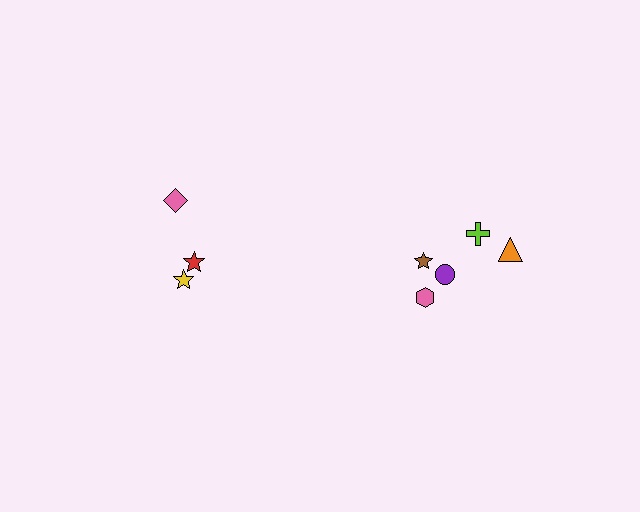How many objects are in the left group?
There are 3 objects.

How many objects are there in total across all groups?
There are 8 objects.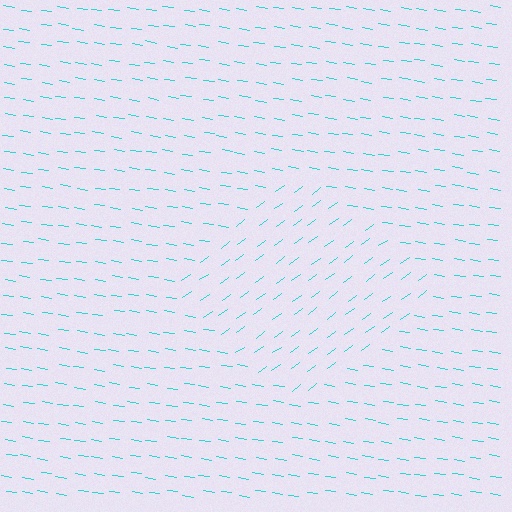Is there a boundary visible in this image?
Yes, there is a texture boundary formed by a change in line orientation.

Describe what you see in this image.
The image is filled with small cyan line segments. A diamond region in the image has lines oriented differently from the surrounding lines, creating a visible texture boundary.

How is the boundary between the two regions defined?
The boundary is defined purely by a change in line orientation (approximately 45 degrees difference). All lines are the same color and thickness.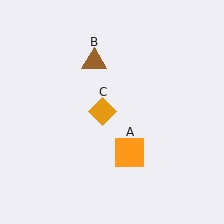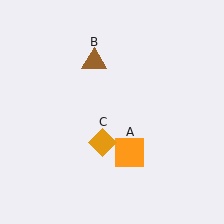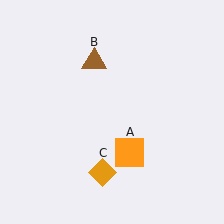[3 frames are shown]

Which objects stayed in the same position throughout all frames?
Orange square (object A) and brown triangle (object B) remained stationary.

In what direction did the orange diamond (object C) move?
The orange diamond (object C) moved down.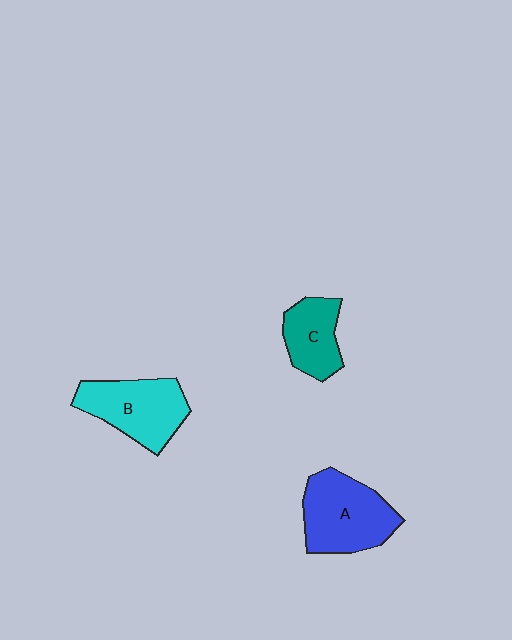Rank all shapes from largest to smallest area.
From largest to smallest: A (blue), B (cyan), C (teal).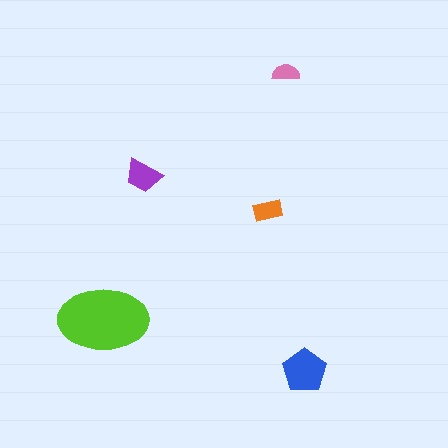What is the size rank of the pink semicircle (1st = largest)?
5th.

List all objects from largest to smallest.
The lime ellipse, the blue pentagon, the purple trapezoid, the orange rectangle, the pink semicircle.